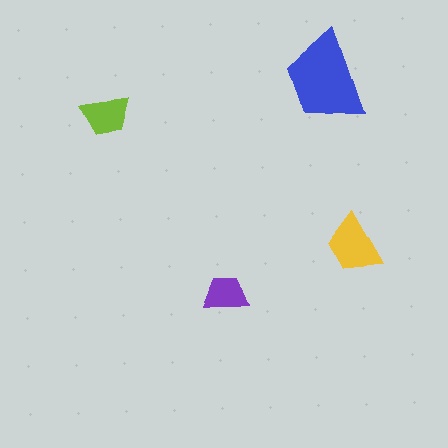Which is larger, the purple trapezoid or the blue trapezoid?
The blue one.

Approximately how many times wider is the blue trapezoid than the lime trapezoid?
About 2 times wider.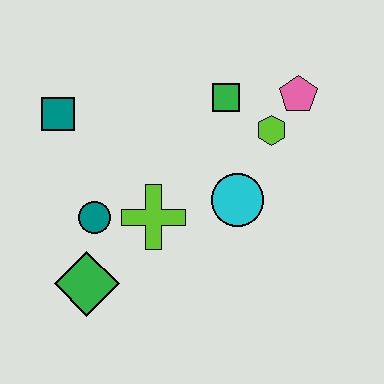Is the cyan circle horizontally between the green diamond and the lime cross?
No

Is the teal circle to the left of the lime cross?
Yes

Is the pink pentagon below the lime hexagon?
No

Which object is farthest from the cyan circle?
The teal square is farthest from the cyan circle.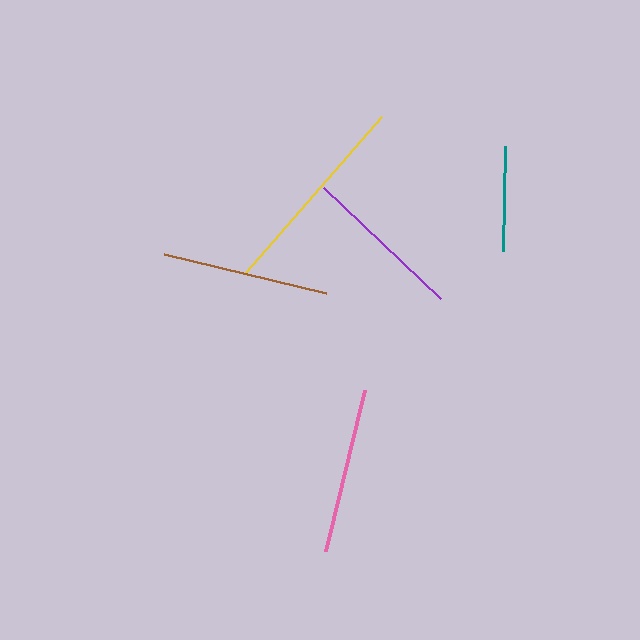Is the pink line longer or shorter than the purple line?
The pink line is longer than the purple line.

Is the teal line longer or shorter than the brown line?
The brown line is longer than the teal line.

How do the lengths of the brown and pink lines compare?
The brown and pink lines are approximately the same length.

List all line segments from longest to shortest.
From longest to shortest: yellow, brown, pink, purple, teal.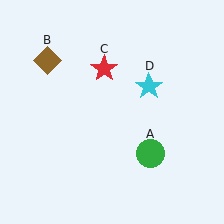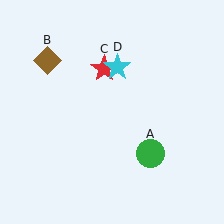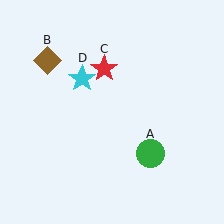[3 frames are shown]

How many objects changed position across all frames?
1 object changed position: cyan star (object D).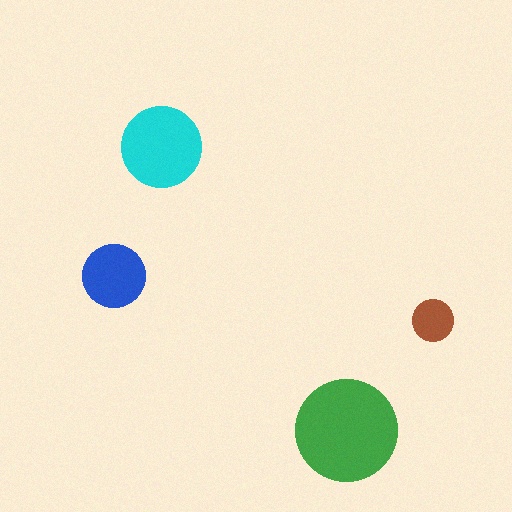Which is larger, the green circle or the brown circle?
The green one.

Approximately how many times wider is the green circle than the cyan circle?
About 1.5 times wider.